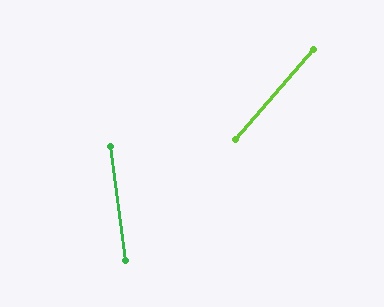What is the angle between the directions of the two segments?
Approximately 48 degrees.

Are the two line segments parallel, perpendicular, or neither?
Neither parallel nor perpendicular — they differ by about 48°.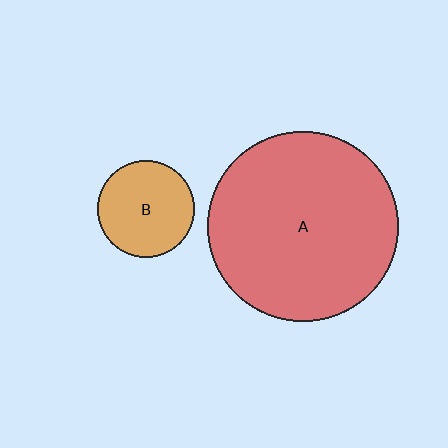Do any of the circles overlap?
No, none of the circles overlap.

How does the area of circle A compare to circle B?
Approximately 3.9 times.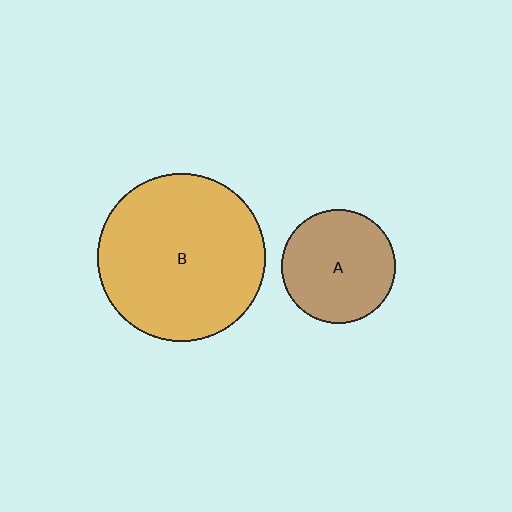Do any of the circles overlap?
No, none of the circles overlap.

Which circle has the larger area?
Circle B (orange).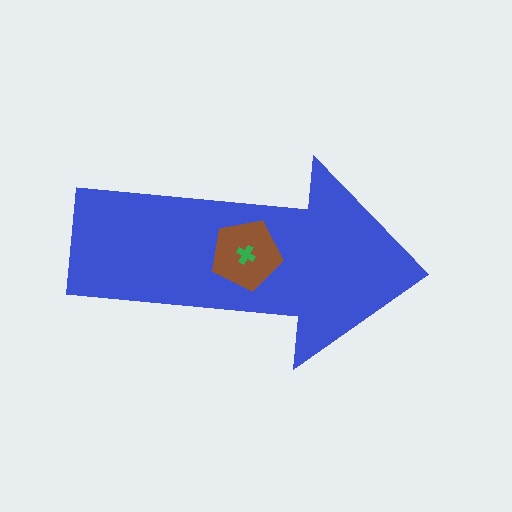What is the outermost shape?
The blue arrow.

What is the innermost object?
The green cross.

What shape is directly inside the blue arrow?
The brown pentagon.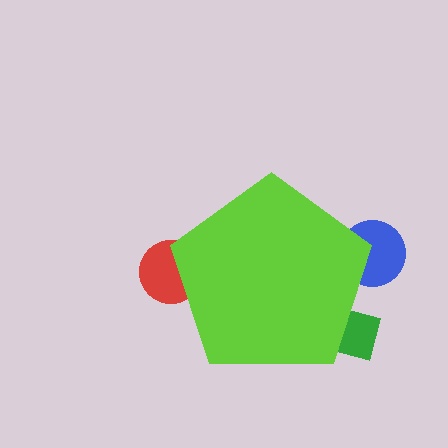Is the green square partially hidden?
Yes, the green square is partially hidden behind the lime pentagon.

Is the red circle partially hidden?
Yes, the red circle is partially hidden behind the lime pentagon.